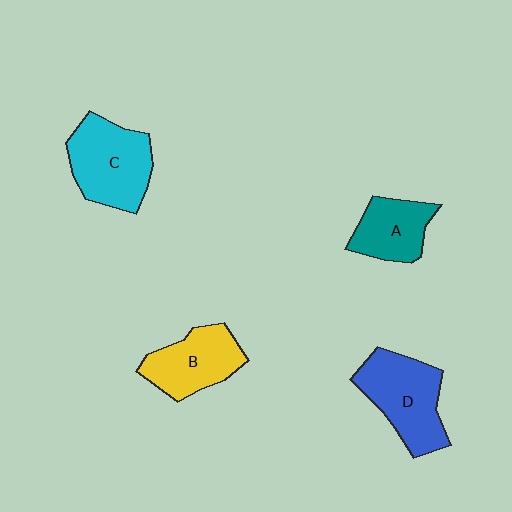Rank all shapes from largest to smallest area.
From largest to smallest: C (cyan), D (blue), B (yellow), A (teal).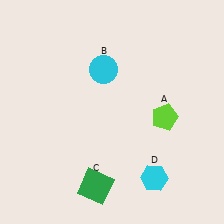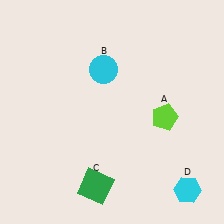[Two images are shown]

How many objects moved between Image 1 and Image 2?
1 object moved between the two images.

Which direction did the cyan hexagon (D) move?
The cyan hexagon (D) moved right.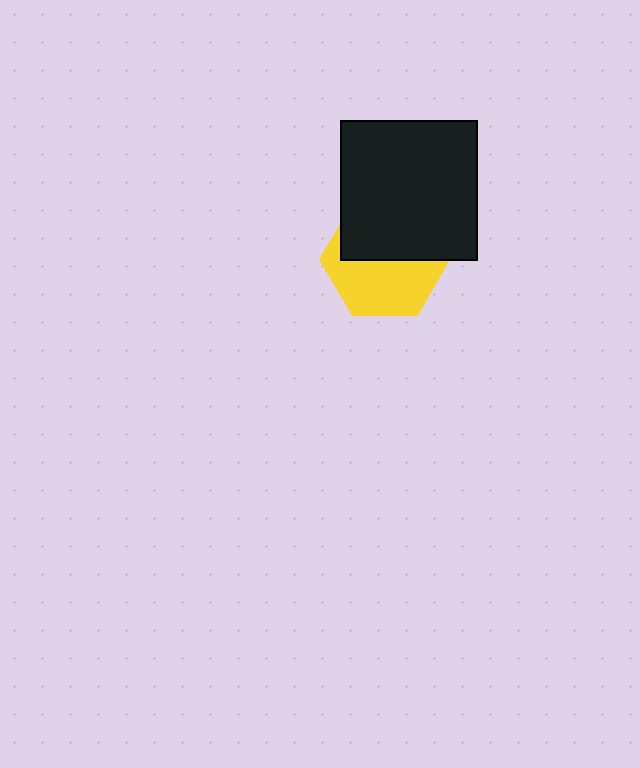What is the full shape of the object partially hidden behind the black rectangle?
The partially hidden object is a yellow hexagon.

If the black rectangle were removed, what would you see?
You would see the complete yellow hexagon.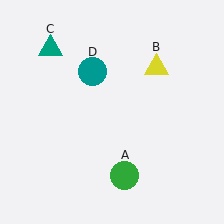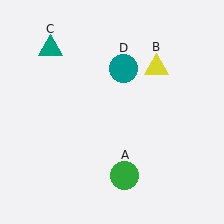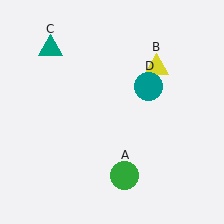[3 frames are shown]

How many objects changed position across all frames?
1 object changed position: teal circle (object D).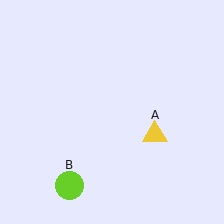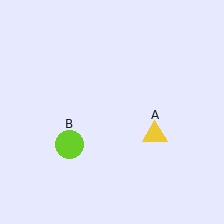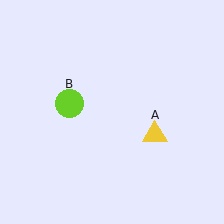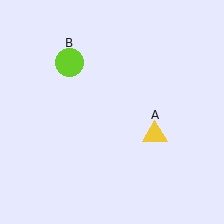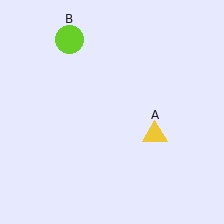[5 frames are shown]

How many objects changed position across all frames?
1 object changed position: lime circle (object B).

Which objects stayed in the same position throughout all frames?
Yellow triangle (object A) remained stationary.